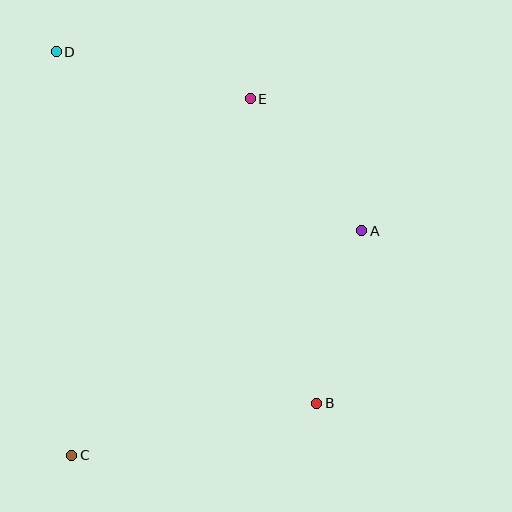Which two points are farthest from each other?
Points B and D are farthest from each other.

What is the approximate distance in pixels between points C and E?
The distance between C and E is approximately 399 pixels.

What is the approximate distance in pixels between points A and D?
The distance between A and D is approximately 354 pixels.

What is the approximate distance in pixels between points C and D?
The distance between C and D is approximately 403 pixels.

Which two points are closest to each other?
Points A and E are closest to each other.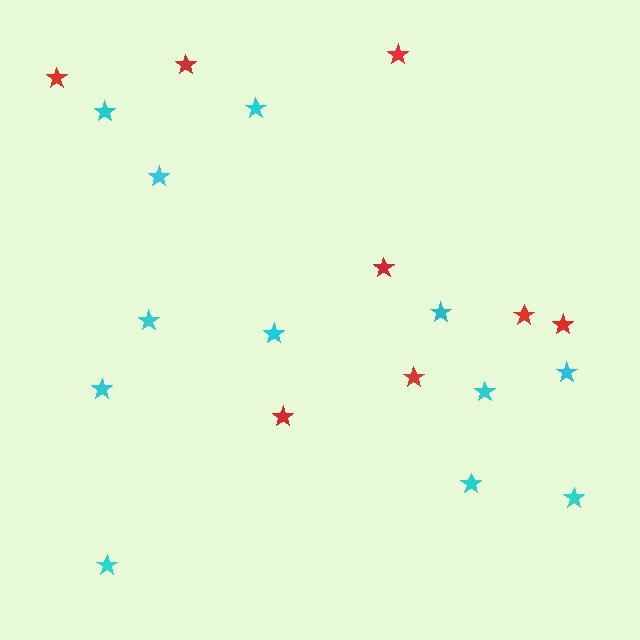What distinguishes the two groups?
There are 2 groups: one group of cyan stars (12) and one group of red stars (8).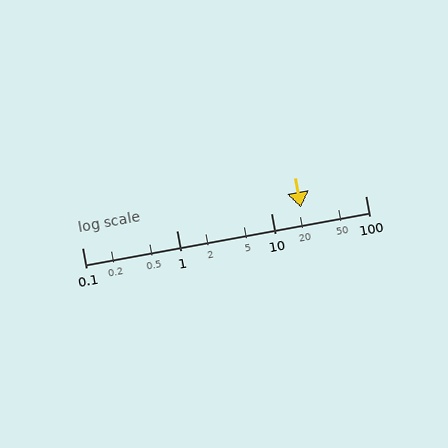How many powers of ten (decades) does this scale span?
The scale spans 3 decades, from 0.1 to 100.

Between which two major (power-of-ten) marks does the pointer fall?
The pointer is between 10 and 100.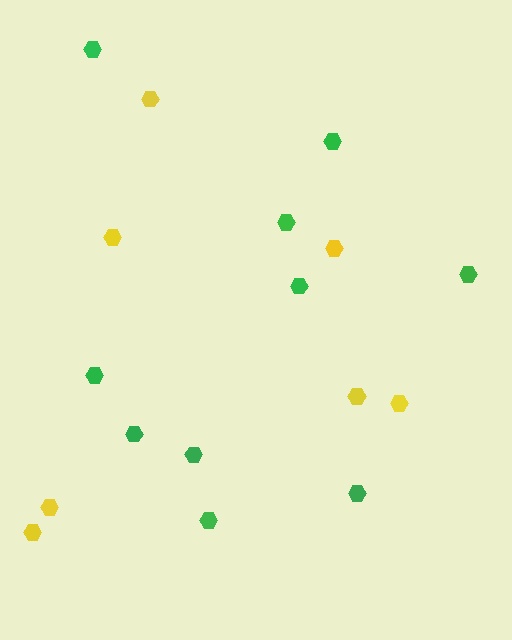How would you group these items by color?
There are 2 groups: one group of green hexagons (10) and one group of yellow hexagons (7).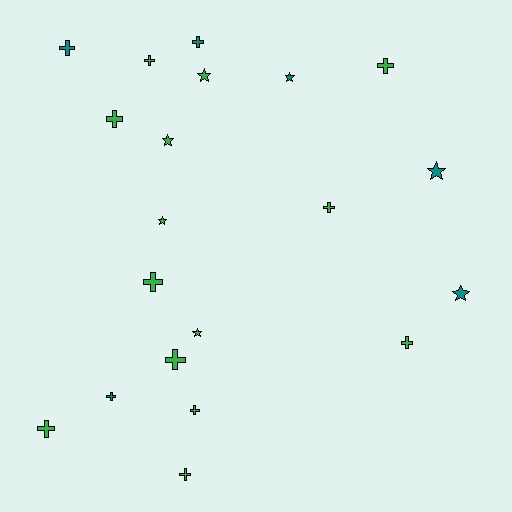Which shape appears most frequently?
Cross, with 13 objects.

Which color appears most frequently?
Green, with 14 objects.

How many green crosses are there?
There are 10 green crosses.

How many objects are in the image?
There are 20 objects.